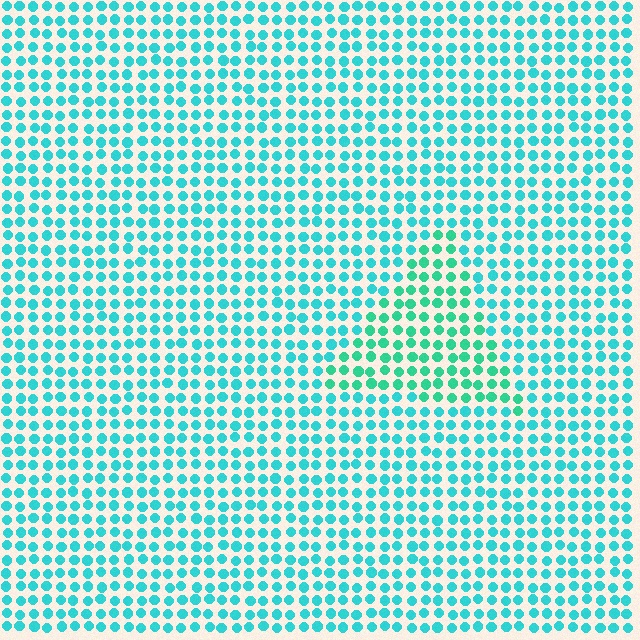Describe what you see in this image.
The image is filled with small cyan elements in a uniform arrangement. A triangle-shaped region is visible where the elements are tinted to a slightly different hue, forming a subtle color boundary.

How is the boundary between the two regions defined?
The boundary is defined purely by a slight shift in hue (about 24 degrees). Spacing, size, and orientation are identical on both sides.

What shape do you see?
I see a triangle.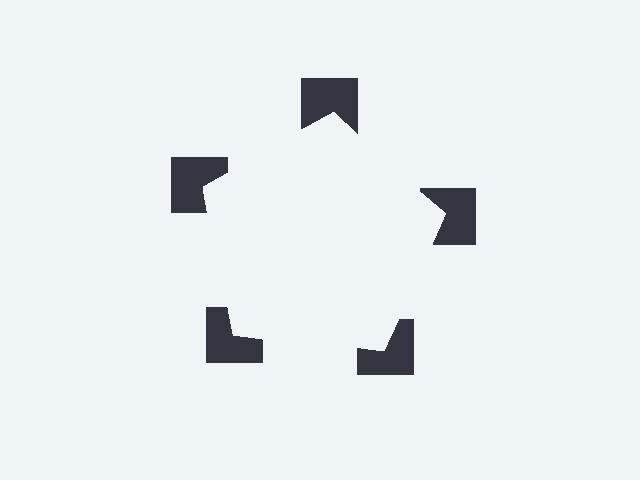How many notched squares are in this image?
There are 5 — one at each vertex of the illusory pentagon.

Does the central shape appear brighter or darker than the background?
It typically appears slightly brighter than the background, even though no actual brightness change is drawn.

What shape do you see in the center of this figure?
An illusory pentagon — its edges are inferred from the aligned wedge cuts in the notched squares, not physically drawn.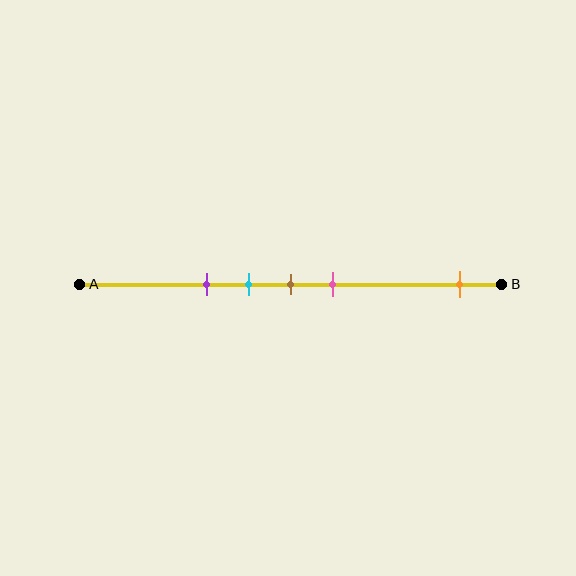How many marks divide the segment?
There are 5 marks dividing the segment.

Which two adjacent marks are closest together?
The cyan and brown marks are the closest adjacent pair.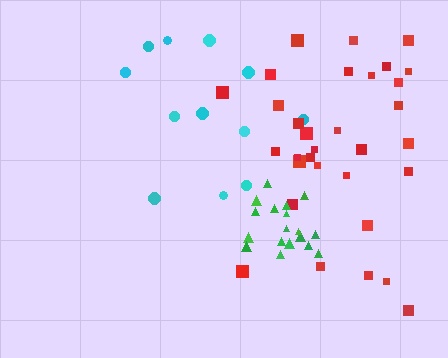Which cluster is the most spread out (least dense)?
Cyan.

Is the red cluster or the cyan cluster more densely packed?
Red.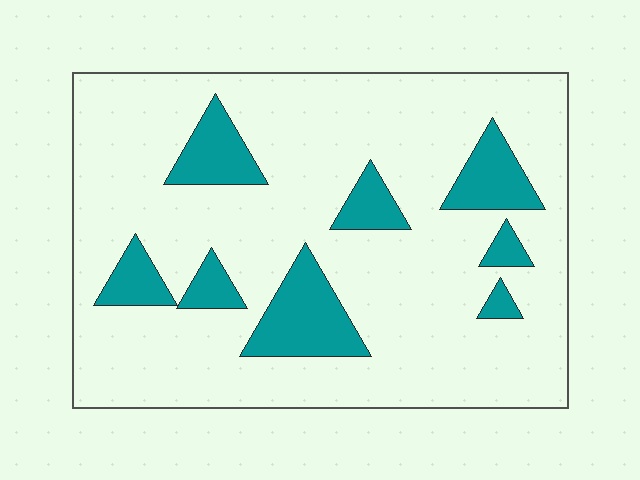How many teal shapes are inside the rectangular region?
8.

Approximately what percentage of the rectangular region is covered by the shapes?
Approximately 15%.